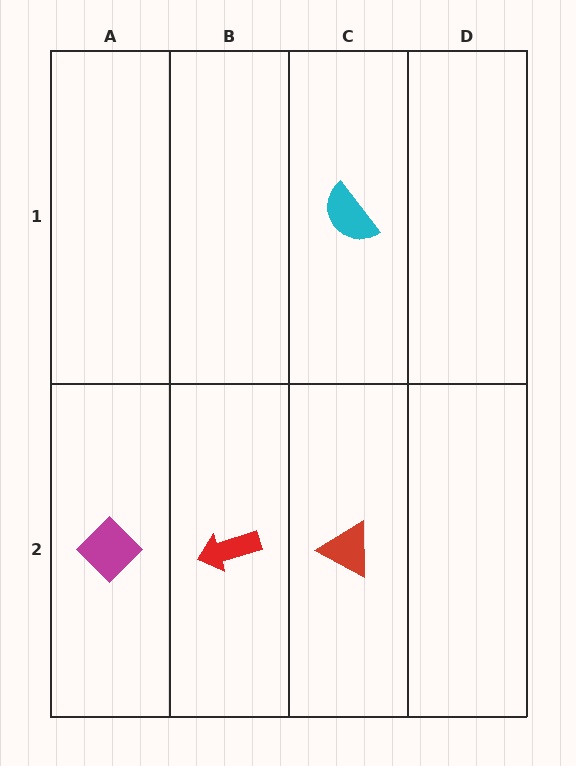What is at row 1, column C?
A cyan semicircle.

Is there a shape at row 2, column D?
No, that cell is empty.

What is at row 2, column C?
A red triangle.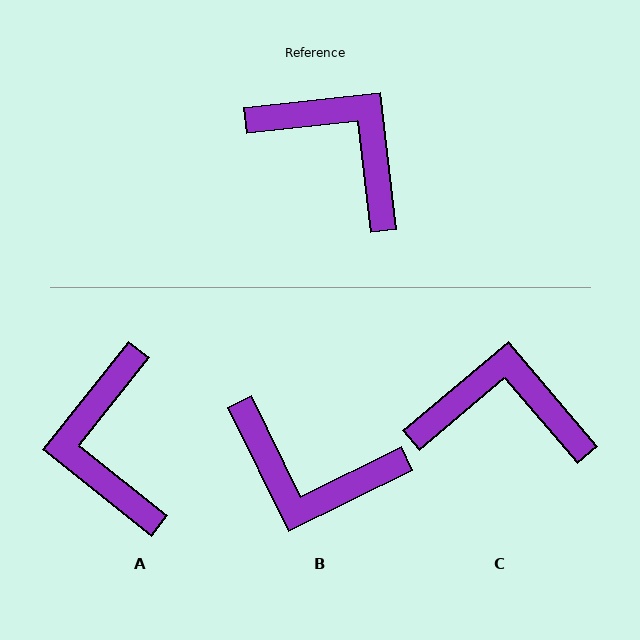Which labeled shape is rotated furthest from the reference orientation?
B, about 160 degrees away.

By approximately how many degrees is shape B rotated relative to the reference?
Approximately 160 degrees clockwise.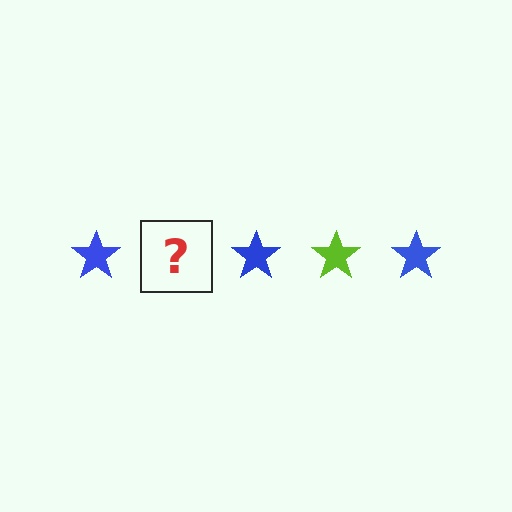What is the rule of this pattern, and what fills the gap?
The rule is that the pattern cycles through blue, lime stars. The gap should be filled with a lime star.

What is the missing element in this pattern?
The missing element is a lime star.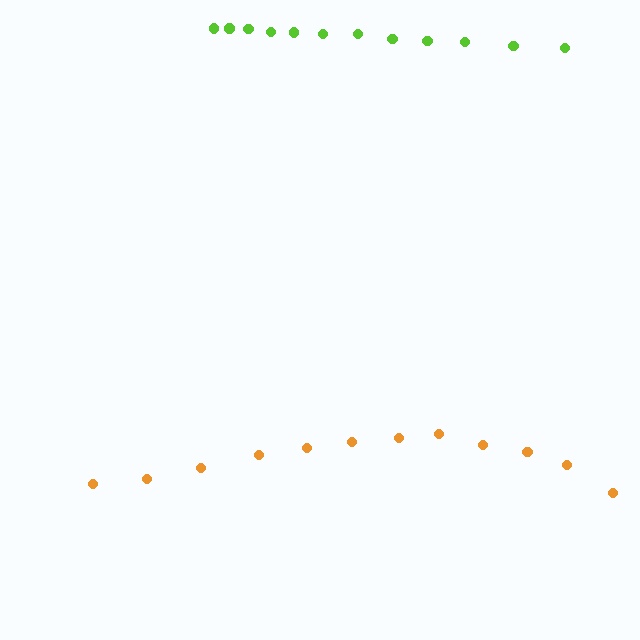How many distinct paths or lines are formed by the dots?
There are 2 distinct paths.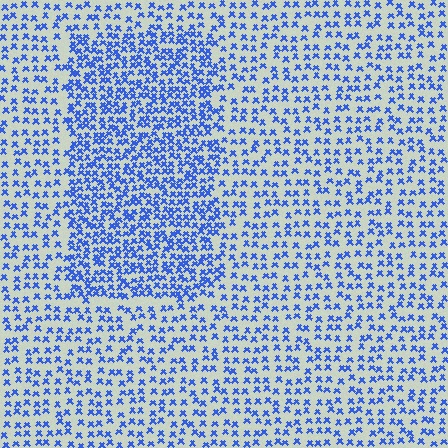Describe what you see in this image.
The image contains small blue elements arranged at two different densities. A rectangle-shaped region is visible where the elements are more densely packed than the surrounding area.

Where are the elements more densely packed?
The elements are more densely packed inside the rectangle boundary.